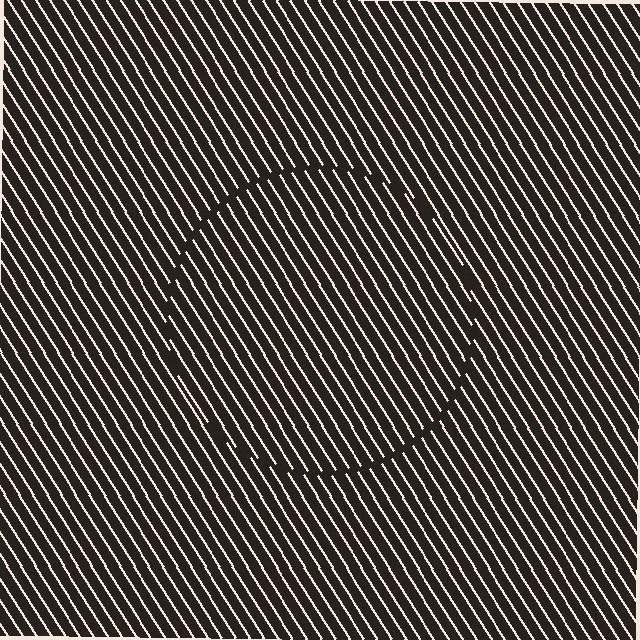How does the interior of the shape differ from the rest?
The interior of the shape contains the same grating, shifted by half a period — the contour is defined by the phase discontinuity where line-ends from the inner and outer gratings abut.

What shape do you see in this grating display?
An illusory circle. The interior of the shape contains the same grating, shifted by half a period — the contour is defined by the phase discontinuity where line-ends from the inner and outer gratings abut.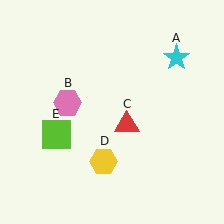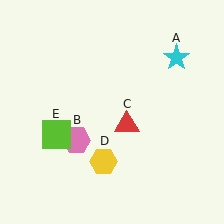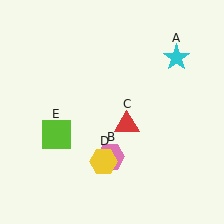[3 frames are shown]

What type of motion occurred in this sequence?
The pink hexagon (object B) rotated counterclockwise around the center of the scene.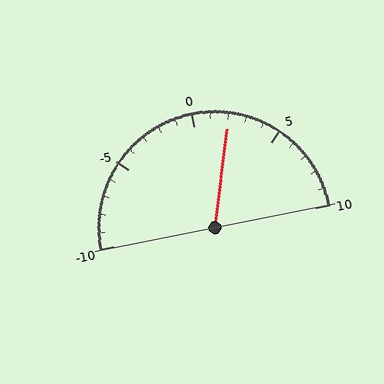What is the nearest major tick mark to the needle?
The nearest major tick mark is 0.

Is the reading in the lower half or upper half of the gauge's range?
The reading is in the upper half of the range (-10 to 10).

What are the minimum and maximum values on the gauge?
The gauge ranges from -10 to 10.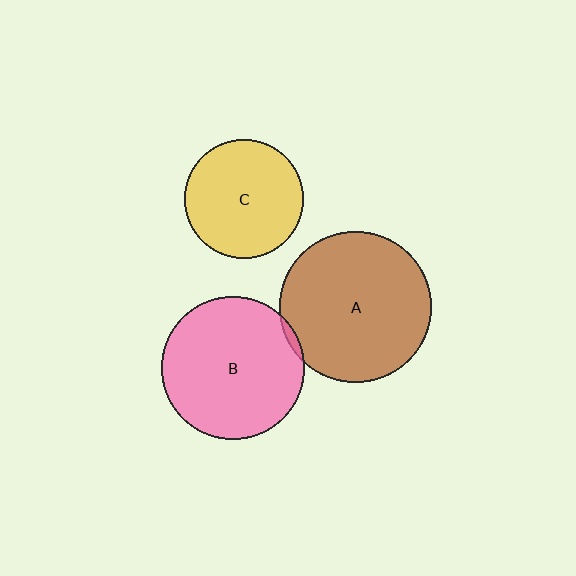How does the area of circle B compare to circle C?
Approximately 1.4 times.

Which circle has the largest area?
Circle A (brown).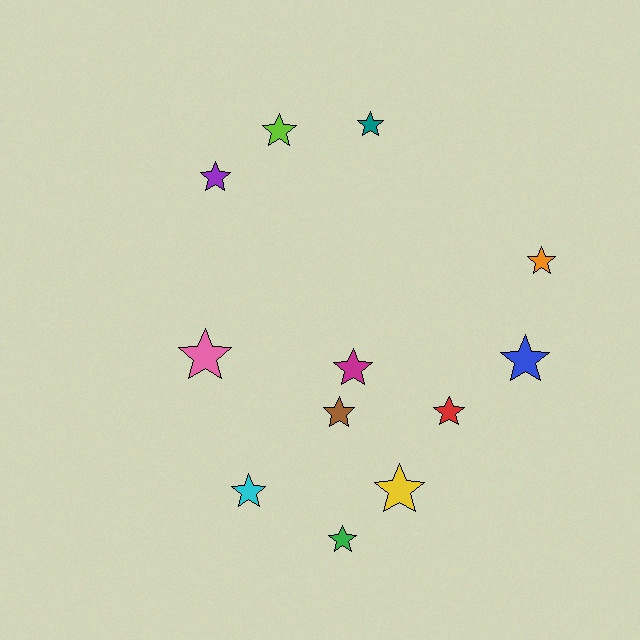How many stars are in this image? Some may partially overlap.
There are 12 stars.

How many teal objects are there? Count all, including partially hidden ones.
There is 1 teal object.